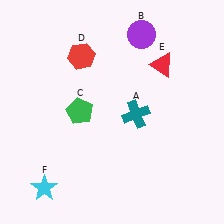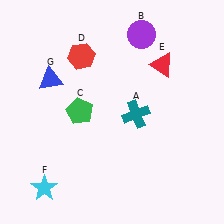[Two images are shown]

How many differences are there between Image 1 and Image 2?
There is 1 difference between the two images.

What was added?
A blue triangle (G) was added in Image 2.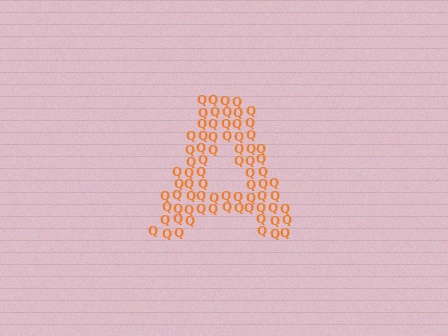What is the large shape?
The large shape is the letter A.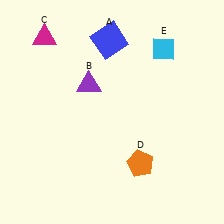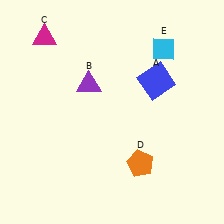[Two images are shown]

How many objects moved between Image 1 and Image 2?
1 object moved between the two images.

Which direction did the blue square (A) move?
The blue square (A) moved right.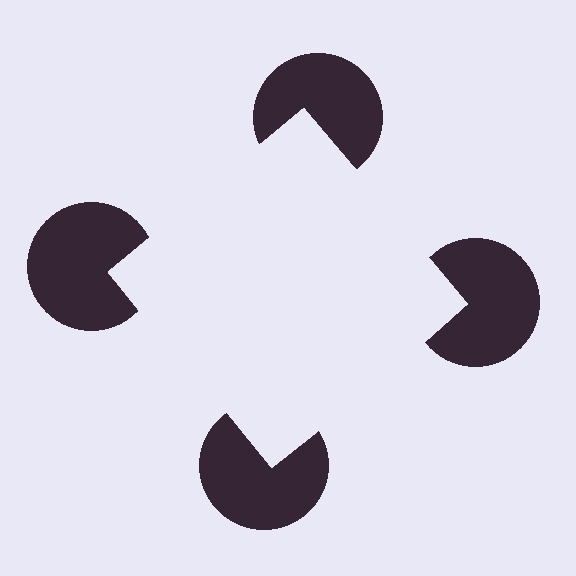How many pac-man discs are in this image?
There are 4 — one at each vertex of the illusory square.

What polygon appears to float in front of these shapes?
An illusory square — its edges are inferred from the aligned wedge cuts in the pac-man discs, not physically drawn.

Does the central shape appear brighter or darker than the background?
It typically appears slightly brighter than the background, even though no actual brightness change is drawn.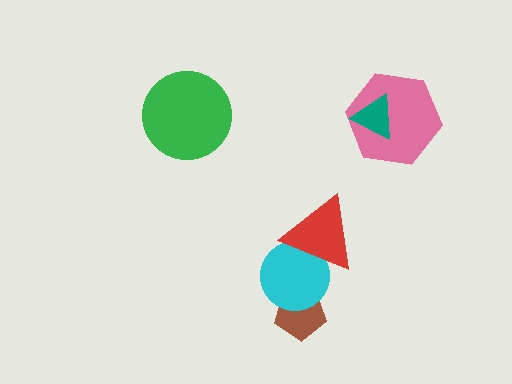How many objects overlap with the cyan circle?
2 objects overlap with the cyan circle.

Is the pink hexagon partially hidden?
Yes, it is partially covered by another shape.